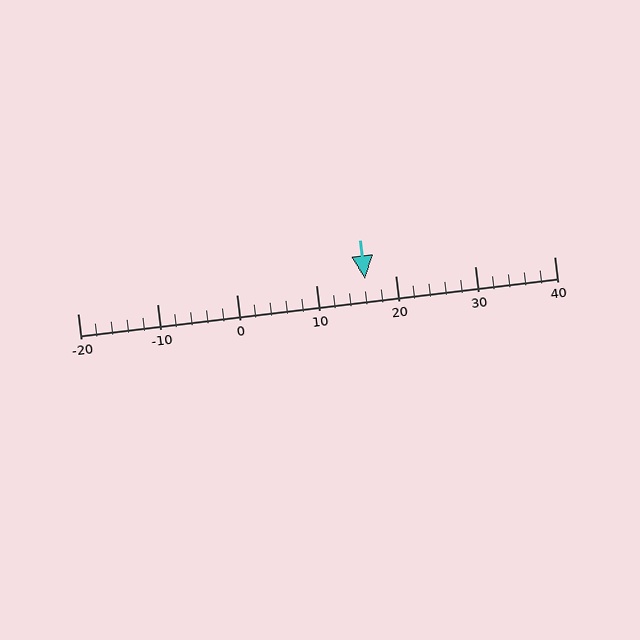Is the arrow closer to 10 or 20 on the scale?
The arrow is closer to 20.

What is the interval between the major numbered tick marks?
The major tick marks are spaced 10 units apart.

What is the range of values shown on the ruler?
The ruler shows values from -20 to 40.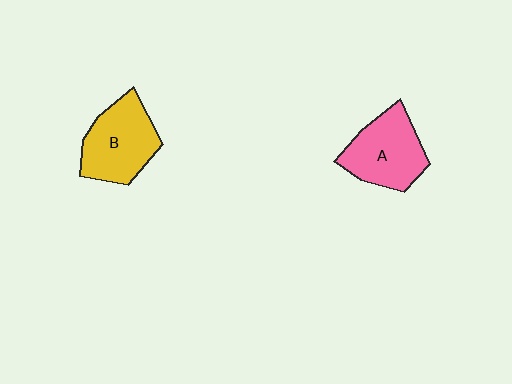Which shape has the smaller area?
Shape A (pink).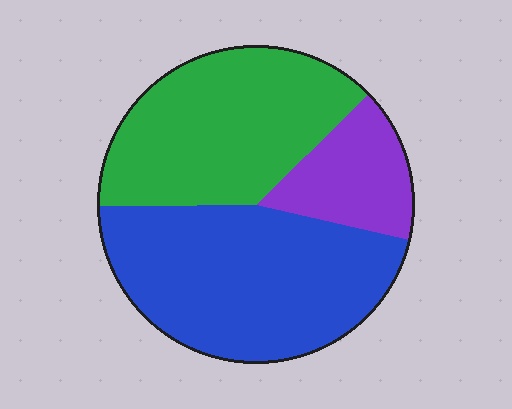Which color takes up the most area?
Blue, at roughly 45%.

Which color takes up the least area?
Purple, at roughly 15%.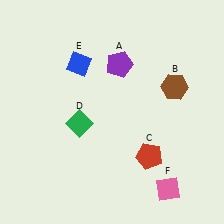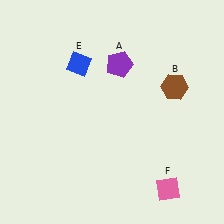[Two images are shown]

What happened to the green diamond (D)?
The green diamond (D) was removed in Image 2. It was in the bottom-left area of Image 1.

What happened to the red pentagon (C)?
The red pentagon (C) was removed in Image 2. It was in the bottom-right area of Image 1.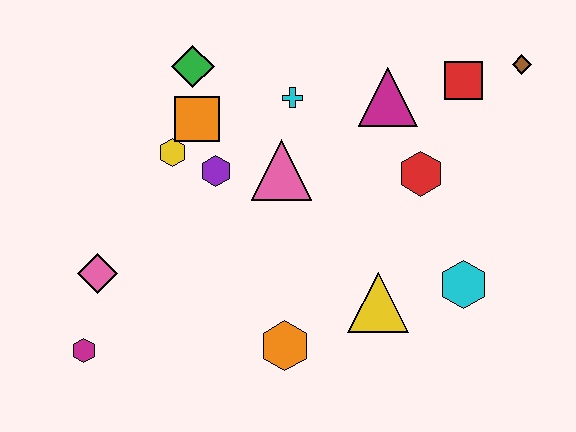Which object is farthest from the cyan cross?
The magenta hexagon is farthest from the cyan cross.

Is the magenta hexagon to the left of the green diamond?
Yes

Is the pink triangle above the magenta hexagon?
Yes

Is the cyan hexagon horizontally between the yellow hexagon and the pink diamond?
No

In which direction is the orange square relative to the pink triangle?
The orange square is to the left of the pink triangle.